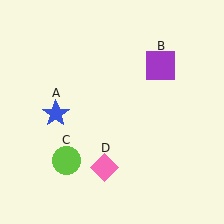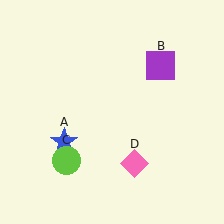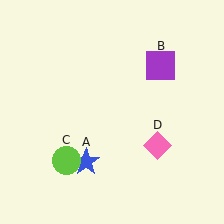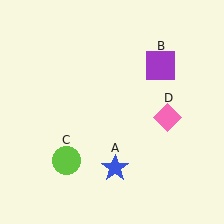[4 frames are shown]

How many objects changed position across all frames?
2 objects changed position: blue star (object A), pink diamond (object D).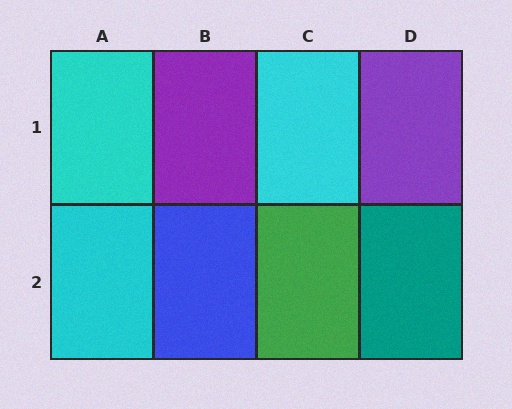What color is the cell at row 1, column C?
Cyan.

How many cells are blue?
1 cell is blue.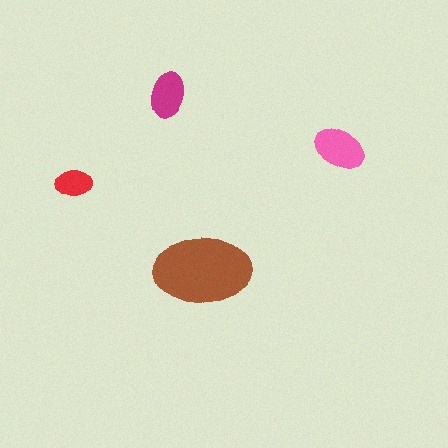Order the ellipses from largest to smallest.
the brown one, the pink one, the magenta one, the red one.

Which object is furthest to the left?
The red ellipse is leftmost.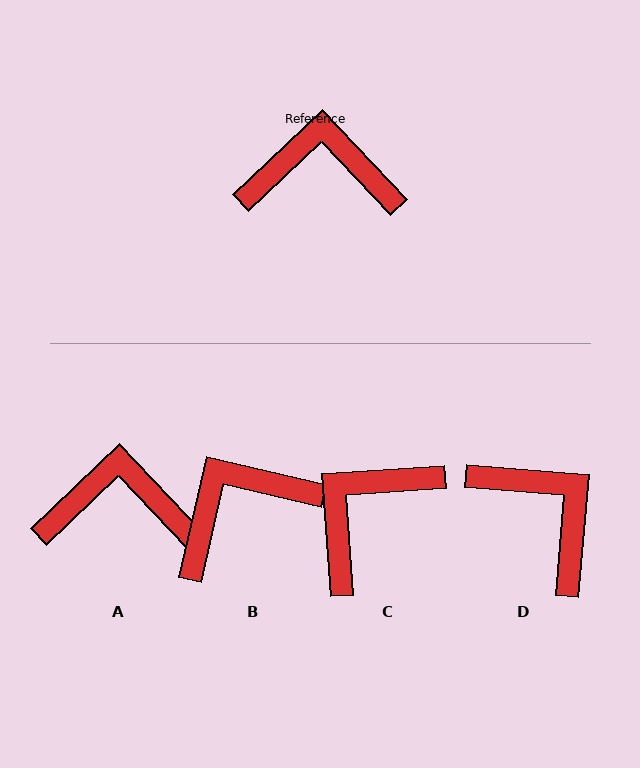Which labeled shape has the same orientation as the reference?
A.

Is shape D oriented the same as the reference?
No, it is off by about 48 degrees.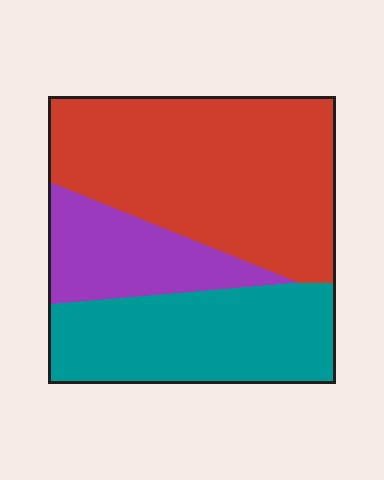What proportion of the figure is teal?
Teal takes up between a sixth and a third of the figure.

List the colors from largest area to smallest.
From largest to smallest: red, teal, purple.